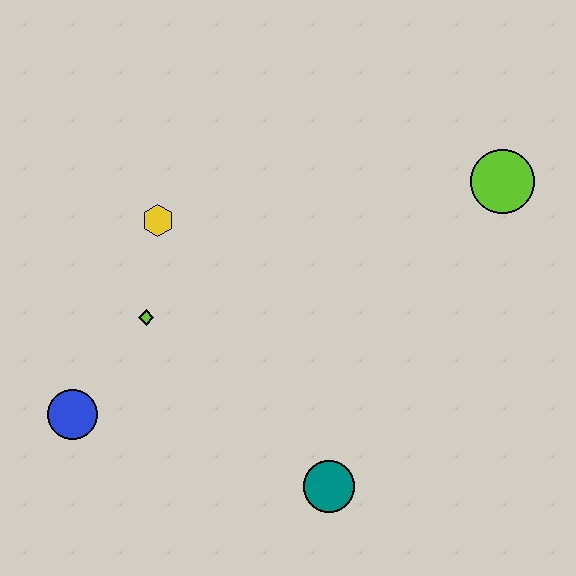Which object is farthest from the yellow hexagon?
The lime circle is farthest from the yellow hexagon.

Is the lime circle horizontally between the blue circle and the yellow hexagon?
No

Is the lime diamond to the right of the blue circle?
Yes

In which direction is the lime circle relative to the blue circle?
The lime circle is to the right of the blue circle.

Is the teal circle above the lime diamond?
No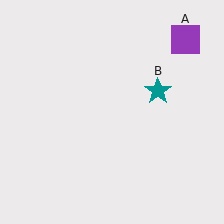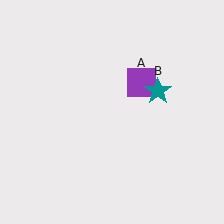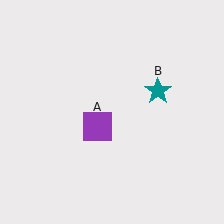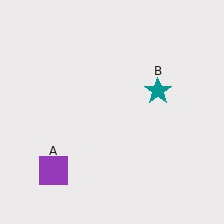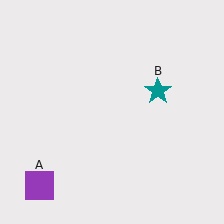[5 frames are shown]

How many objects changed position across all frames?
1 object changed position: purple square (object A).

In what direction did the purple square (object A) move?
The purple square (object A) moved down and to the left.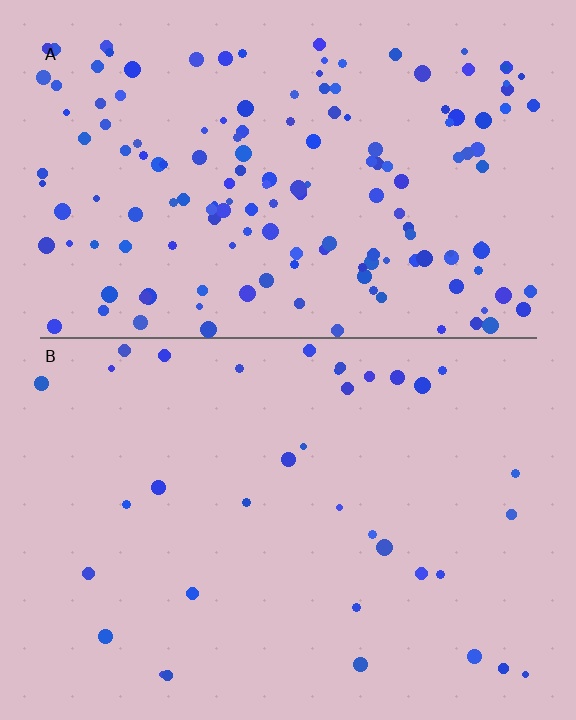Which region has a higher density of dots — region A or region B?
A (the top).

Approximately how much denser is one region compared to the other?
Approximately 4.5× — region A over region B.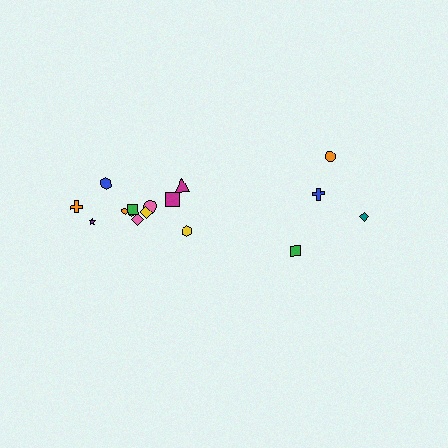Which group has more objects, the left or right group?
The left group.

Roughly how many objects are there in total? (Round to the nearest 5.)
Roughly 15 objects in total.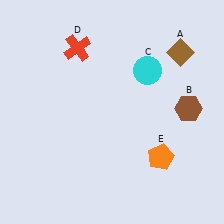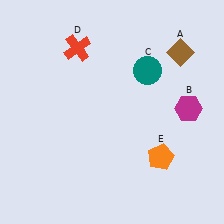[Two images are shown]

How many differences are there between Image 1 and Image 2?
There are 2 differences between the two images.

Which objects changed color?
B changed from brown to magenta. C changed from cyan to teal.